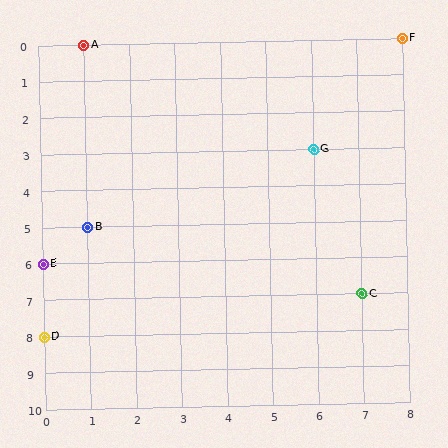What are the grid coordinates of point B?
Point B is at grid coordinates (1, 5).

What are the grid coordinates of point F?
Point F is at grid coordinates (8, 0).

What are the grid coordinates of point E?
Point E is at grid coordinates (0, 6).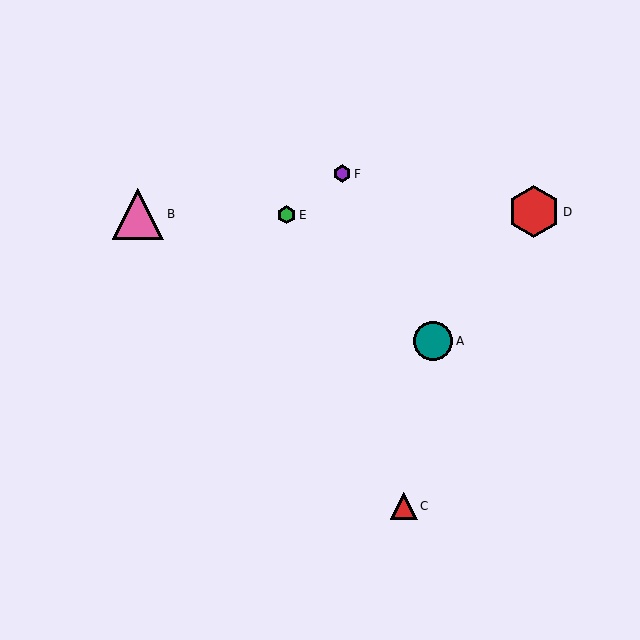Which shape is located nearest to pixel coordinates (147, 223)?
The pink triangle (labeled B) at (138, 214) is nearest to that location.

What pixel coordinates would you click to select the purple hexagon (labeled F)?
Click at (342, 174) to select the purple hexagon F.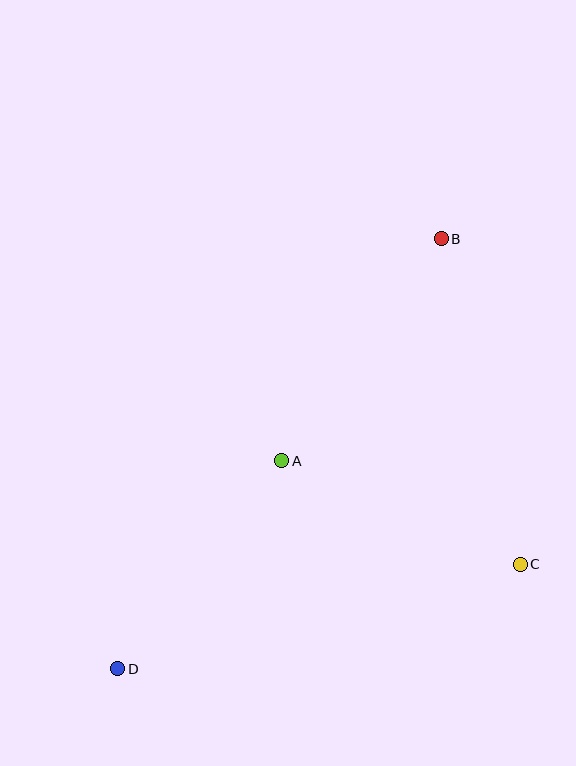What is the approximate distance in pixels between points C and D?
The distance between C and D is approximately 416 pixels.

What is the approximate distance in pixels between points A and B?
The distance between A and B is approximately 273 pixels.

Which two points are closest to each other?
Points A and C are closest to each other.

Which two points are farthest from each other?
Points B and D are farthest from each other.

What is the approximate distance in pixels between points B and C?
The distance between B and C is approximately 335 pixels.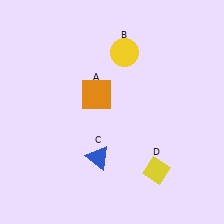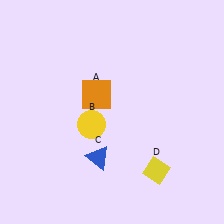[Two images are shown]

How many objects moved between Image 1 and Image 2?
1 object moved between the two images.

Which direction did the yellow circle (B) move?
The yellow circle (B) moved down.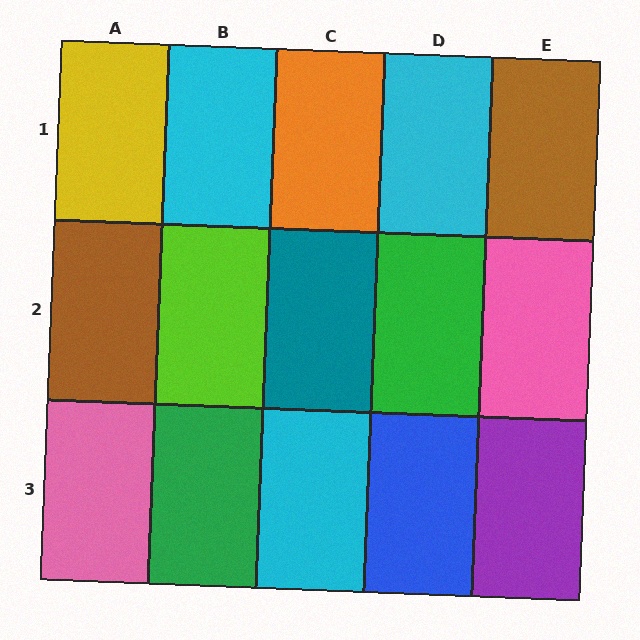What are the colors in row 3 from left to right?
Pink, green, cyan, blue, purple.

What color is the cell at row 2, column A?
Brown.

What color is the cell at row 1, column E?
Brown.